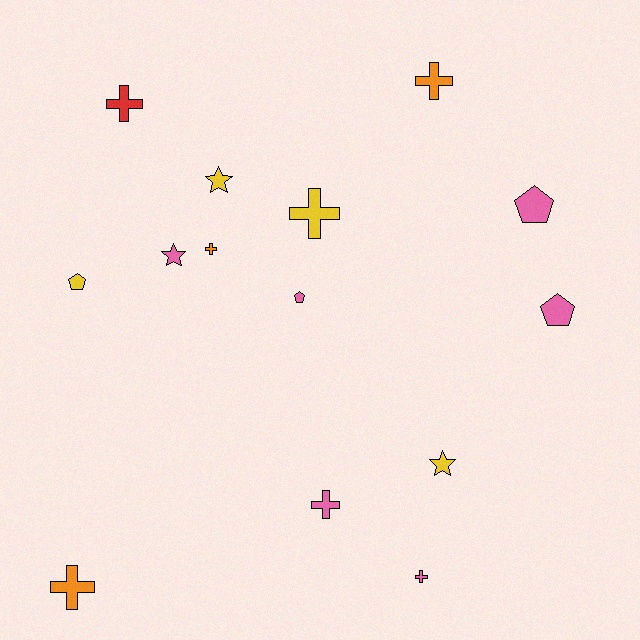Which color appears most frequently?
Pink, with 6 objects.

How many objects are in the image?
There are 14 objects.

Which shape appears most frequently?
Cross, with 7 objects.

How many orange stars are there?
There are no orange stars.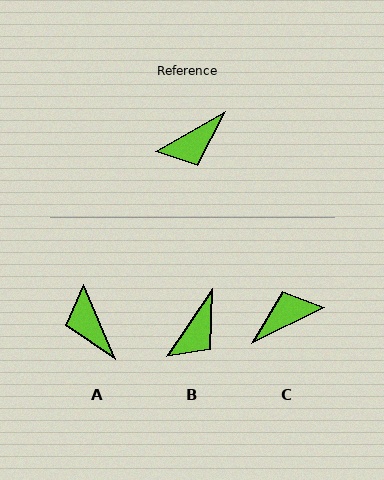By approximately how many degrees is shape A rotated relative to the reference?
Approximately 97 degrees clockwise.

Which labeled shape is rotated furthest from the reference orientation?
C, about 177 degrees away.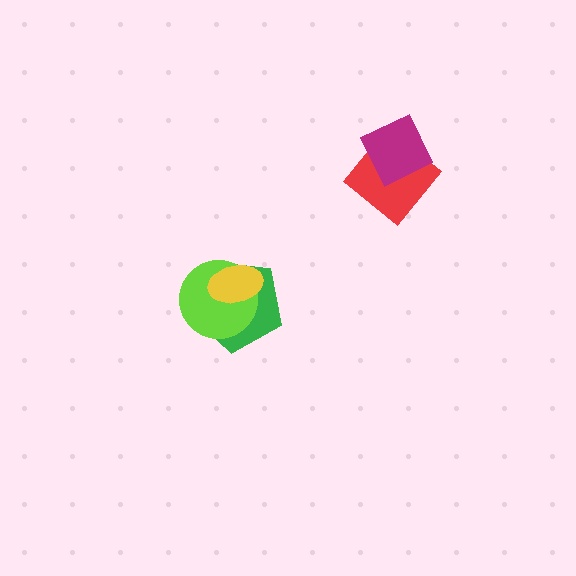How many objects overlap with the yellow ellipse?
2 objects overlap with the yellow ellipse.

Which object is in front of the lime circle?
The yellow ellipse is in front of the lime circle.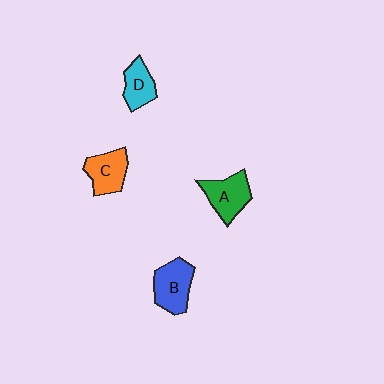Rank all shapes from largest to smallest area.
From largest to smallest: B (blue), A (green), C (orange), D (cyan).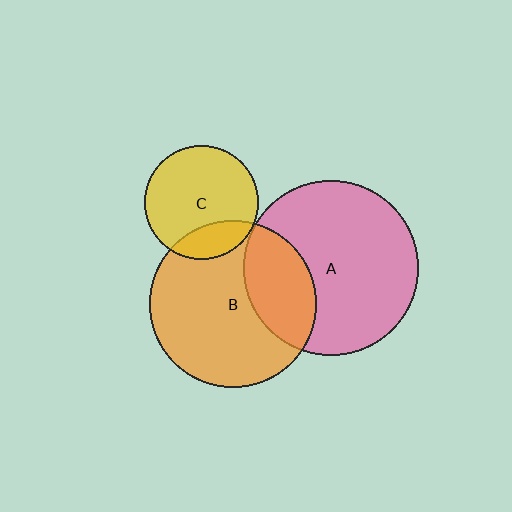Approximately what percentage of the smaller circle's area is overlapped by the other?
Approximately 30%.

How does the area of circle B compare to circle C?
Approximately 2.1 times.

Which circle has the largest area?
Circle A (pink).